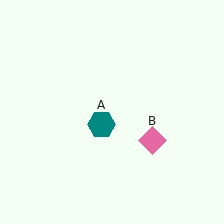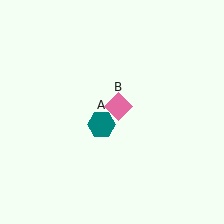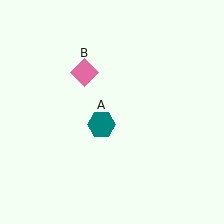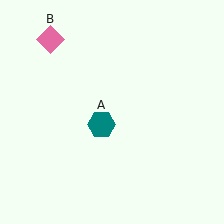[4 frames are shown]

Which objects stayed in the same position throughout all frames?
Teal hexagon (object A) remained stationary.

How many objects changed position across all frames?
1 object changed position: pink diamond (object B).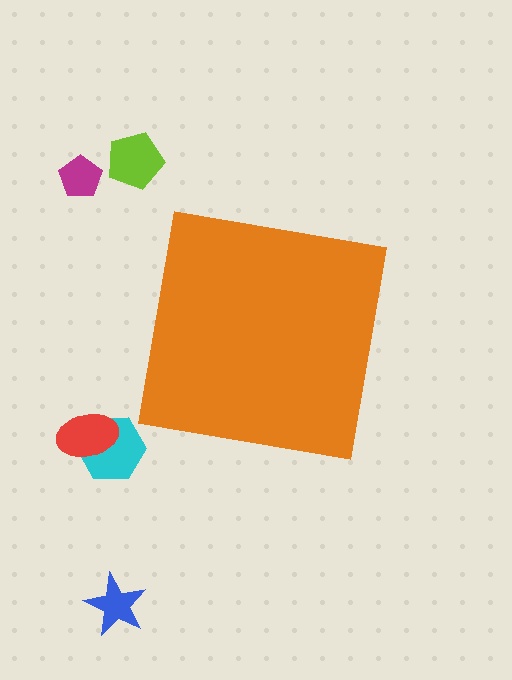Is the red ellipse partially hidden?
No, the red ellipse is fully visible.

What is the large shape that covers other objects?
An orange square.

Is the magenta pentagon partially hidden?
No, the magenta pentagon is fully visible.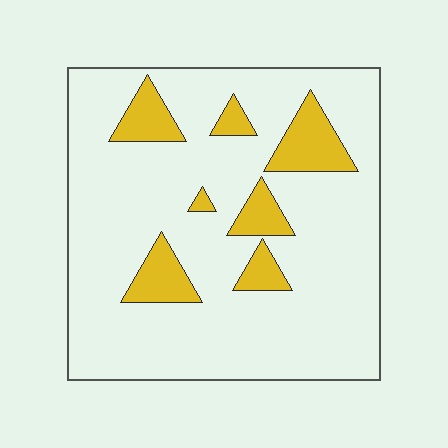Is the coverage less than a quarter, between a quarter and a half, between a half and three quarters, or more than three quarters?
Less than a quarter.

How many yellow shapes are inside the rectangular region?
7.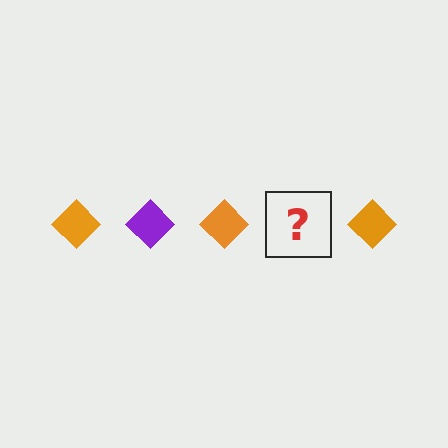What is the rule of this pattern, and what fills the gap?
The rule is that the pattern cycles through orange, purple diamonds. The gap should be filled with a purple diamond.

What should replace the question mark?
The question mark should be replaced with a purple diamond.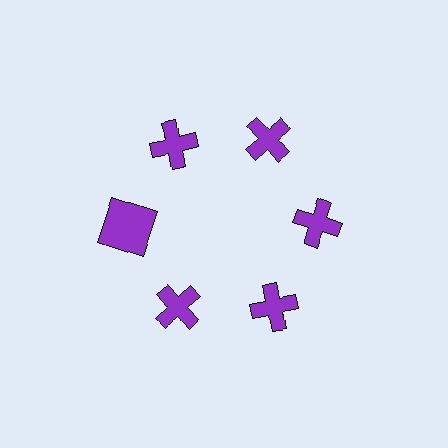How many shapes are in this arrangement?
There are 6 shapes arranged in a ring pattern.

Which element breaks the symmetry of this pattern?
The purple square at roughly the 9 o'clock position breaks the symmetry. All other shapes are purple crosses.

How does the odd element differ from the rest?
It has a different shape: square instead of cross.